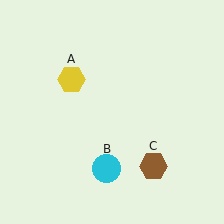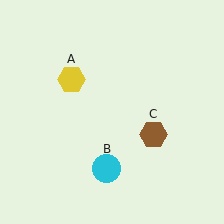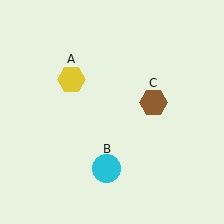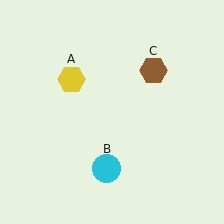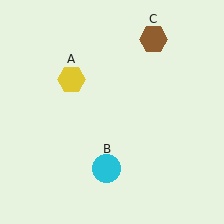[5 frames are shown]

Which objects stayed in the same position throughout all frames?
Yellow hexagon (object A) and cyan circle (object B) remained stationary.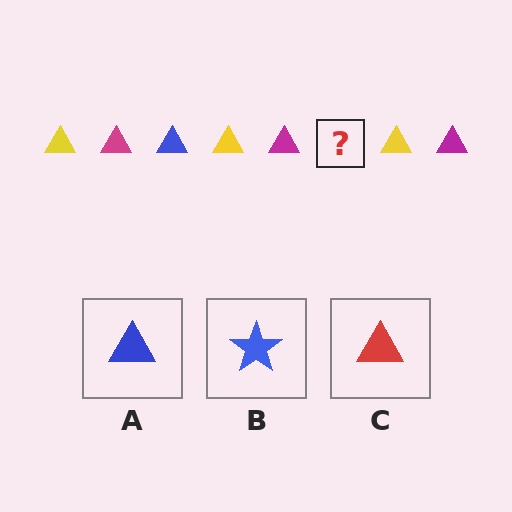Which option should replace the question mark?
Option A.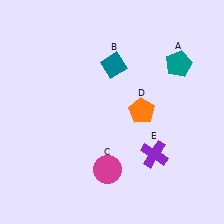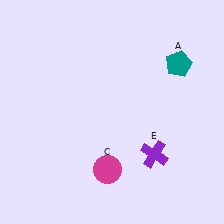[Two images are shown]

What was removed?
The orange pentagon (D), the teal diamond (B) were removed in Image 2.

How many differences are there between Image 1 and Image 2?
There are 2 differences between the two images.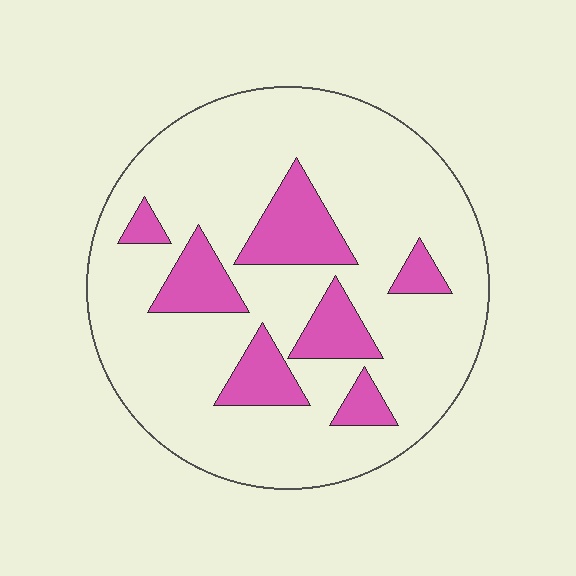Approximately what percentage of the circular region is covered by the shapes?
Approximately 20%.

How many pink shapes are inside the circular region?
7.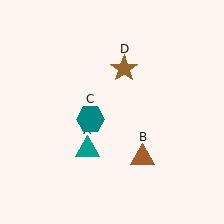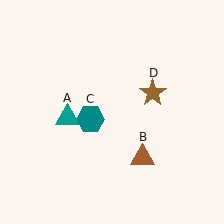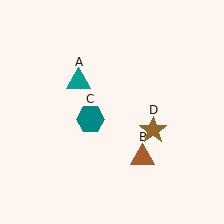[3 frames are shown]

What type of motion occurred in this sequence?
The teal triangle (object A), brown star (object D) rotated clockwise around the center of the scene.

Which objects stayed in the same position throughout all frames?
Brown triangle (object B) and teal hexagon (object C) remained stationary.